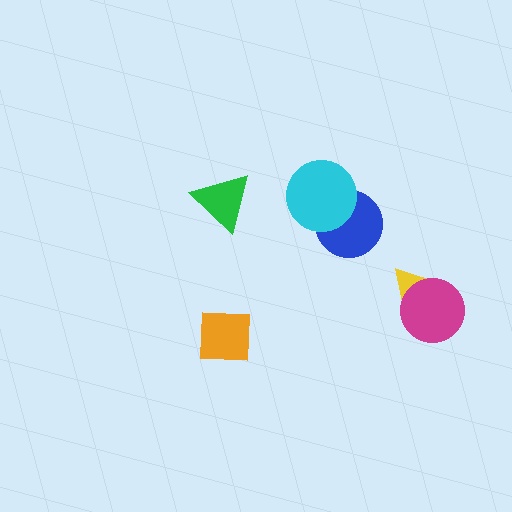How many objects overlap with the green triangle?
0 objects overlap with the green triangle.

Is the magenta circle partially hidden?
No, no other shape covers it.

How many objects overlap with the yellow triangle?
1 object overlaps with the yellow triangle.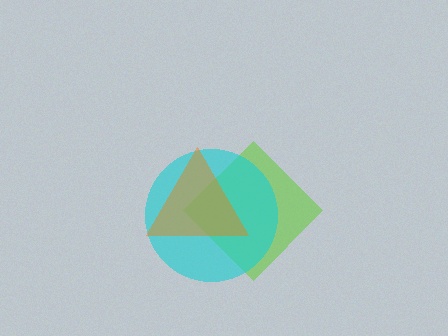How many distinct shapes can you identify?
There are 3 distinct shapes: a lime diamond, a cyan circle, an orange triangle.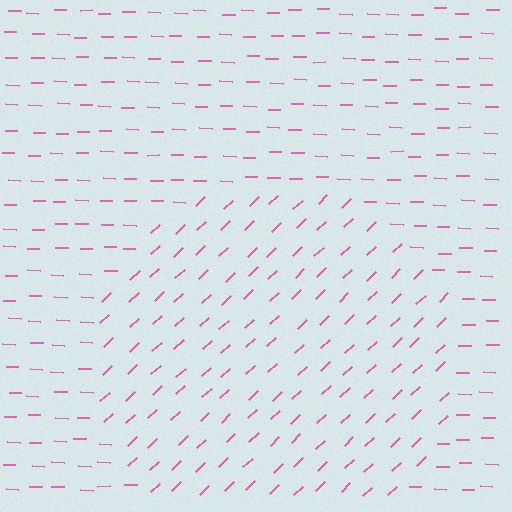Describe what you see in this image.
The image is filled with small pink line segments. A circle region in the image has lines oriented differently from the surrounding lines, creating a visible texture boundary.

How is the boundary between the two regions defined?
The boundary is defined purely by a change in line orientation (approximately 45 degrees difference). All lines are the same color and thickness.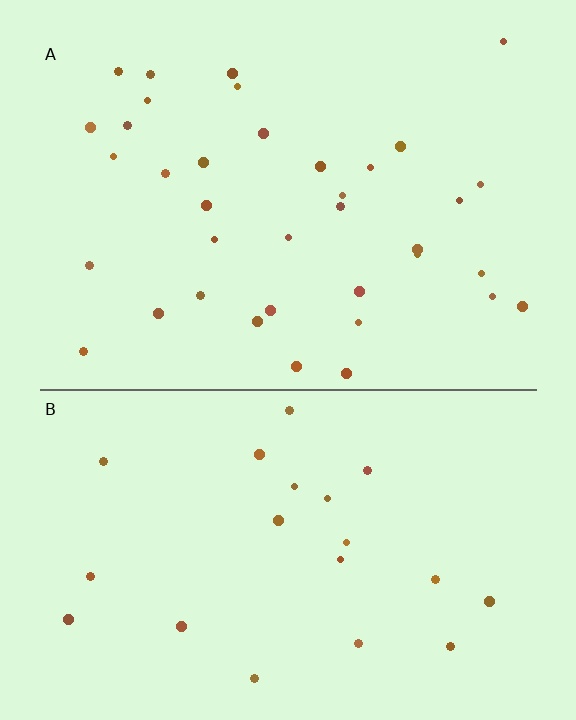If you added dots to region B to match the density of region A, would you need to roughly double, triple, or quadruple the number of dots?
Approximately double.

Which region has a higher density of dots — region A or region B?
A (the top).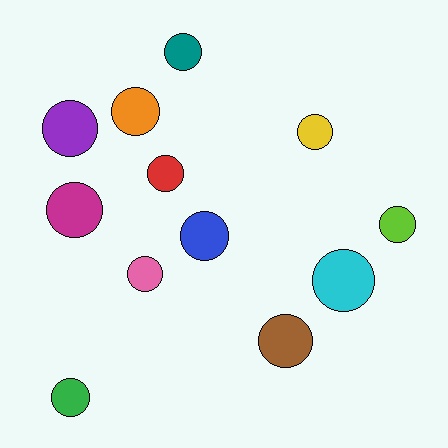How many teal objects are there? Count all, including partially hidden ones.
There is 1 teal object.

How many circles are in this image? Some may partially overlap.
There are 12 circles.